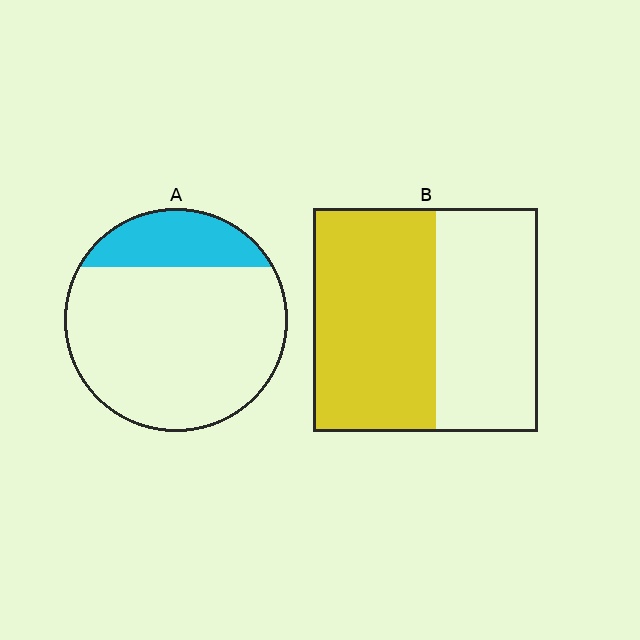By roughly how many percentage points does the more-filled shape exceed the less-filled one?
By roughly 35 percentage points (B over A).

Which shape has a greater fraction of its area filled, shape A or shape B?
Shape B.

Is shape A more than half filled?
No.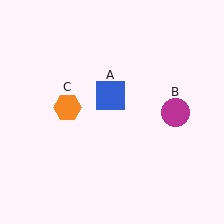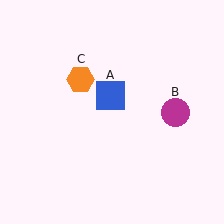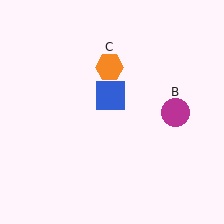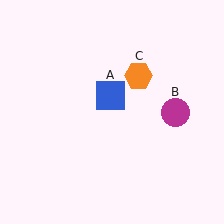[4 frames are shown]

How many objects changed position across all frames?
1 object changed position: orange hexagon (object C).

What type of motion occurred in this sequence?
The orange hexagon (object C) rotated clockwise around the center of the scene.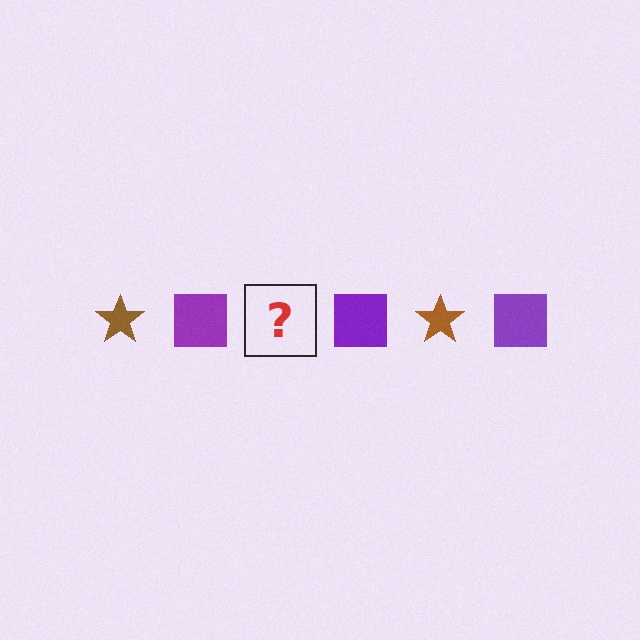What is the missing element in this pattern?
The missing element is a brown star.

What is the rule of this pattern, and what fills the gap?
The rule is that the pattern alternates between brown star and purple square. The gap should be filled with a brown star.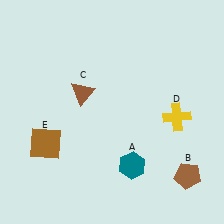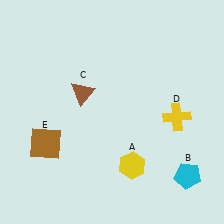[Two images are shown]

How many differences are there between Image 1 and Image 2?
There are 2 differences between the two images.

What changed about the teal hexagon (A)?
In Image 1, A is teal. In Image 2, it changed to yellow.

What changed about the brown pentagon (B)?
In Image 1, B is brown. In Image 2, it changed to cyan.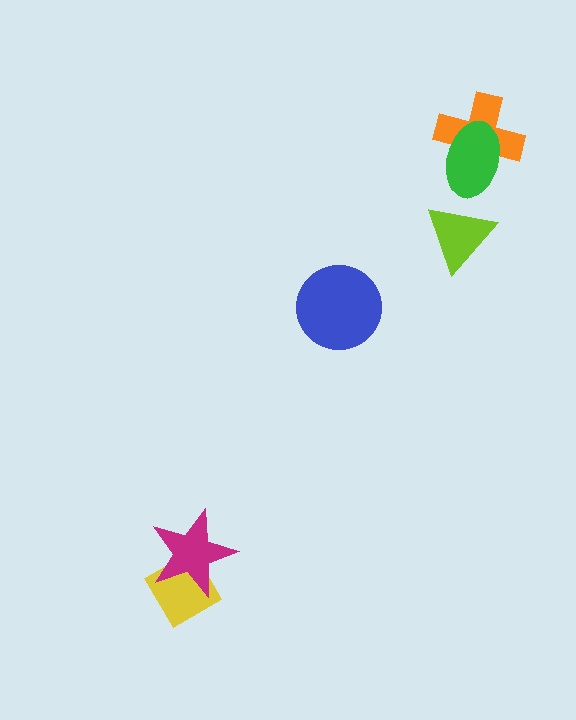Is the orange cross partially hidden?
Yes, it is partially covered by another shape.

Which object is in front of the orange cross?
The green ellipse is in front of the orange cross.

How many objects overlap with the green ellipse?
1 object overlaps with the green ellipse.